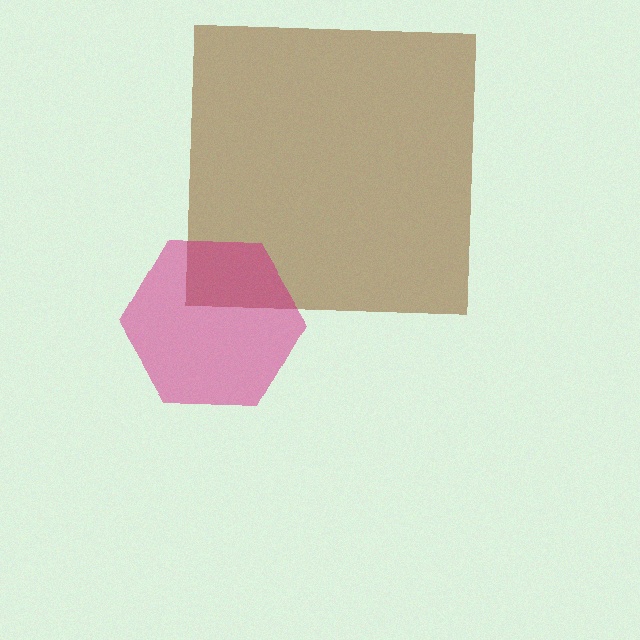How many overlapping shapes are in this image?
There are 2 overlapping shapes in the image.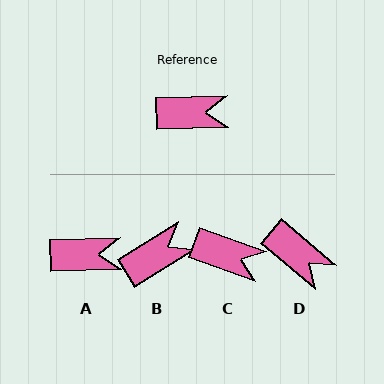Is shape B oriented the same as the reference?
No, it is off by about 30 degrees.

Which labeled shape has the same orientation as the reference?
A.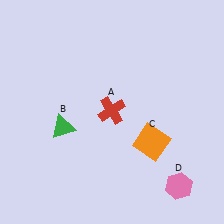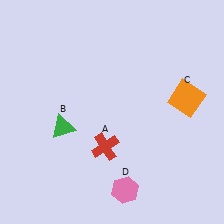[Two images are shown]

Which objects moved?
The objects that moved are: the red cross (A), the orange square (C), the pink hexagon (D).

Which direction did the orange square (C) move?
The orange square (C) moved up.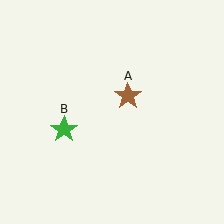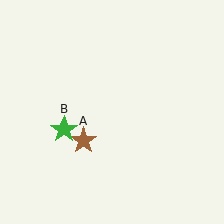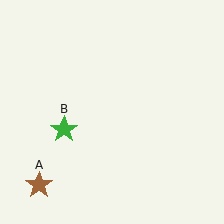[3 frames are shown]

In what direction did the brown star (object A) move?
The brown star (object A) moved down and to the left.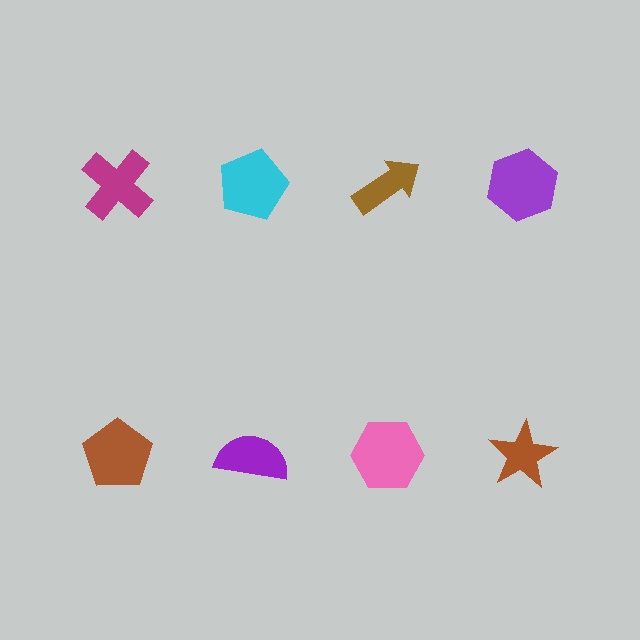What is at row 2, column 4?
A brown star.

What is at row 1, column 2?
A cyan pentagon.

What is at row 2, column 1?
A brown pentagon.